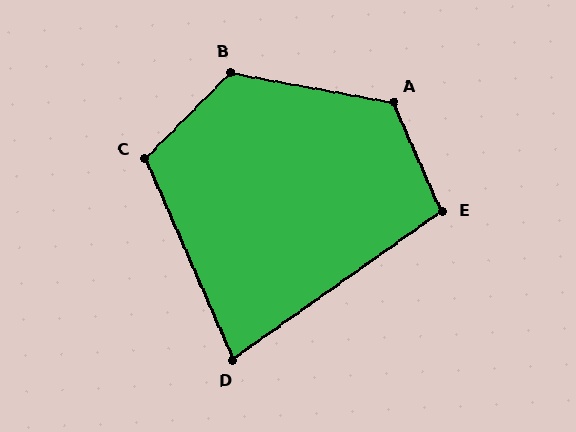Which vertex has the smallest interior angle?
D, at approximately 78 degrees.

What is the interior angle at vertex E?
Approximately 101 degrees (obtuse).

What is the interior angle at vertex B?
Approximately 124 degrees (obtuse).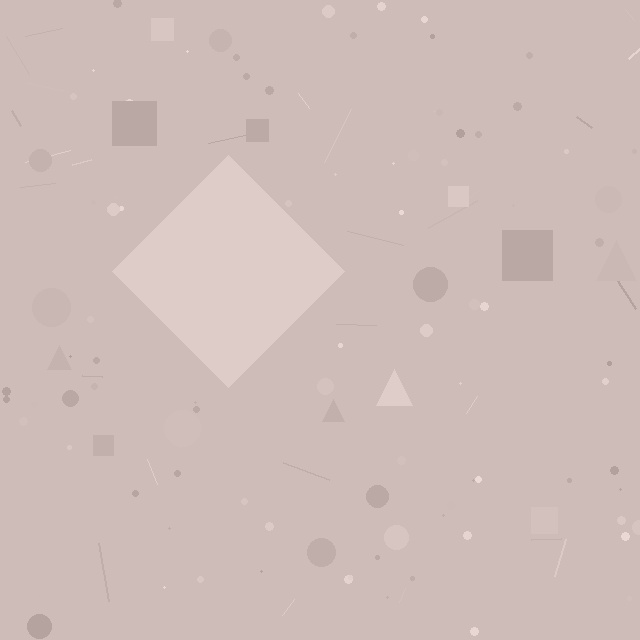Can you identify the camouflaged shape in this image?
The camouflaged shape is a diamond.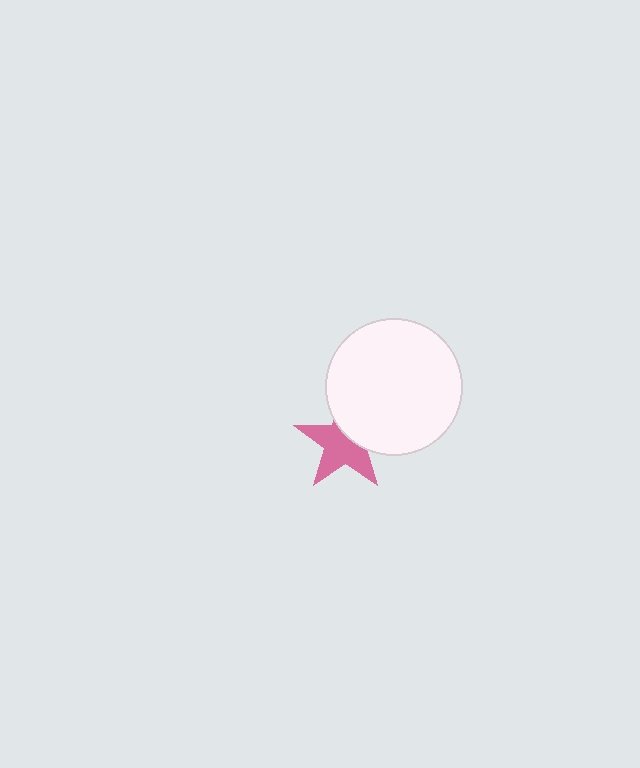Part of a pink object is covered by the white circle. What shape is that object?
It is a star.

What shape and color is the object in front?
The object in front is a white circle.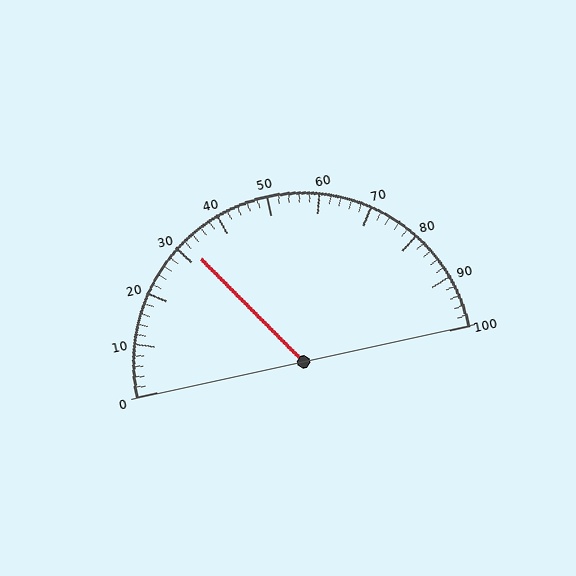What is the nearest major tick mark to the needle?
The nearest major tick mark is 30.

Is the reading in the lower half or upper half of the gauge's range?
The reading is in the lower half of the range (0 to 100).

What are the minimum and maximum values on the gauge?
The gauge ranges from 0 to 100.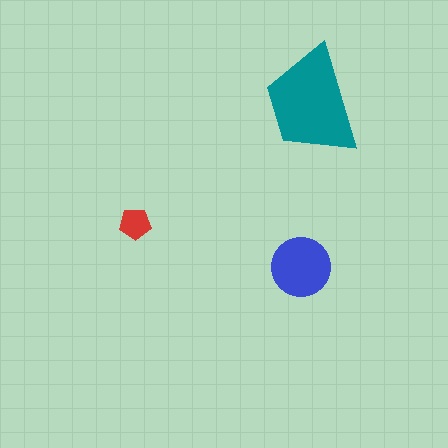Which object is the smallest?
The red pentagon.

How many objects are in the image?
There are 3 objects in the image.